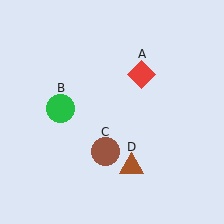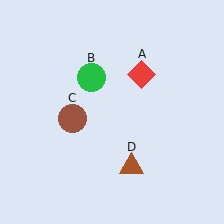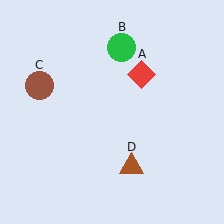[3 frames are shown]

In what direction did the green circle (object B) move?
The green circle (object B) moved up and to the right.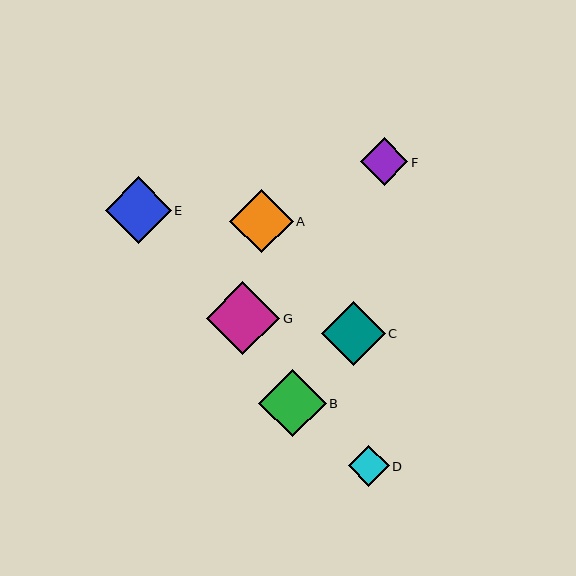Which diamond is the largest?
Diamond G is the largest with a size of approximately 74 pixels.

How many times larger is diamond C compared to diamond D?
Diamond C is approximately 1.6 times the size of diamond D.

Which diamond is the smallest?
Diamond D is the smallest with a size of approximately 40 pixels.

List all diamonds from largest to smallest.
From largest to smallest: G, B, E, C, A, F, D.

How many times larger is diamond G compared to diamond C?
Diamond G is approximately 1.1 times the size of diamond C.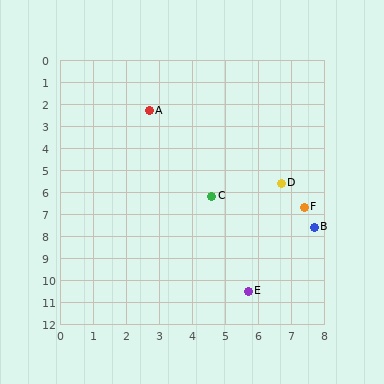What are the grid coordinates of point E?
Point E is at approximately (5.7, 10.5).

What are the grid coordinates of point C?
Point C is at approximately (4.6, 6.2).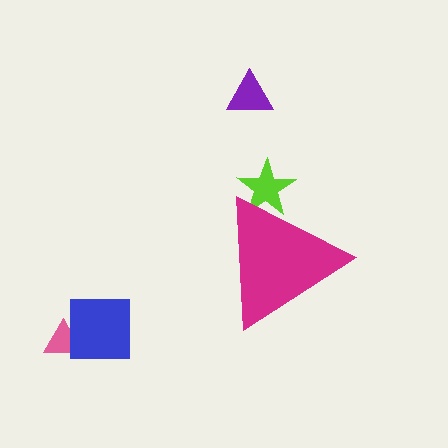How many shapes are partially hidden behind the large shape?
1 shape is partially hidden.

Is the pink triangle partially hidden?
No, the pink triangle is fully visible.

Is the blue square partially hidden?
No, the blue square is fully visible.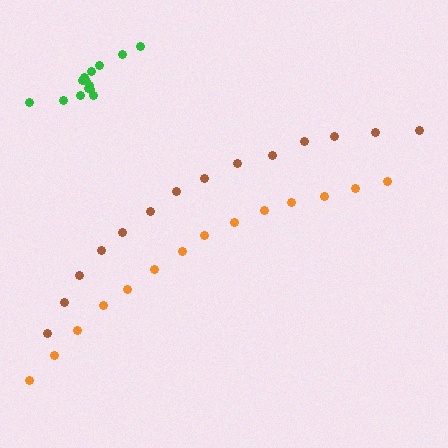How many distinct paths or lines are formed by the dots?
There are 3 distinct paths.